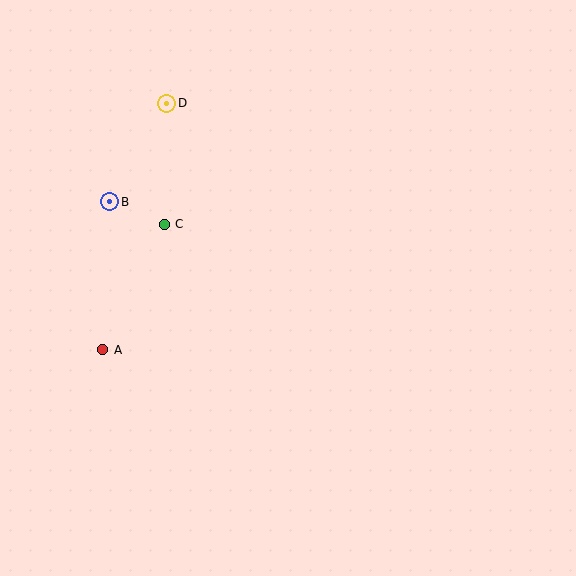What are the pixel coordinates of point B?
Point B is at (110, 202).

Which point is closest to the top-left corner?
Point D is closest to the top-left corner.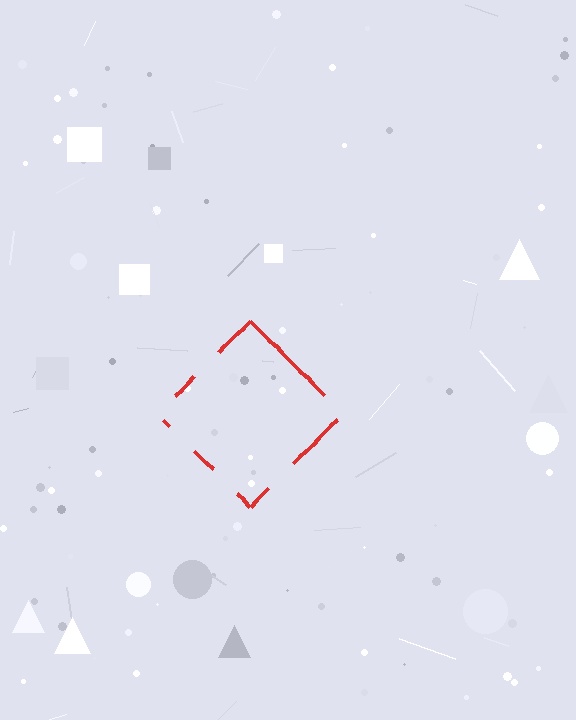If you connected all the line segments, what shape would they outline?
They would outline a diamond.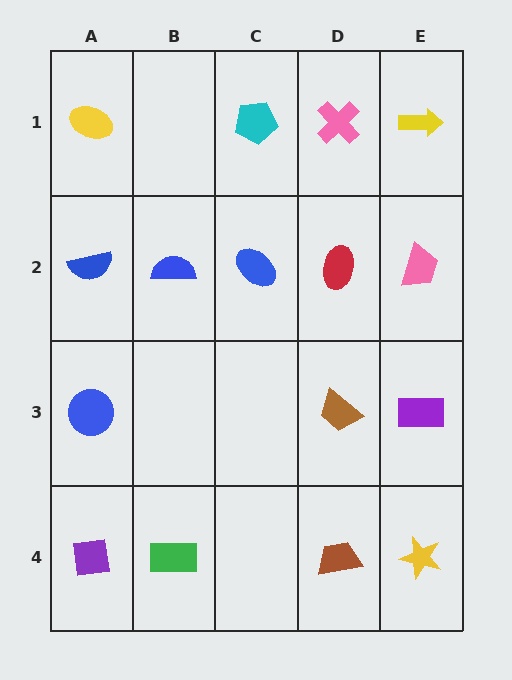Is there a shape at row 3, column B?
No, that cell is empty.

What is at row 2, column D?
A red ellipse.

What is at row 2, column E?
A pink trapezoid.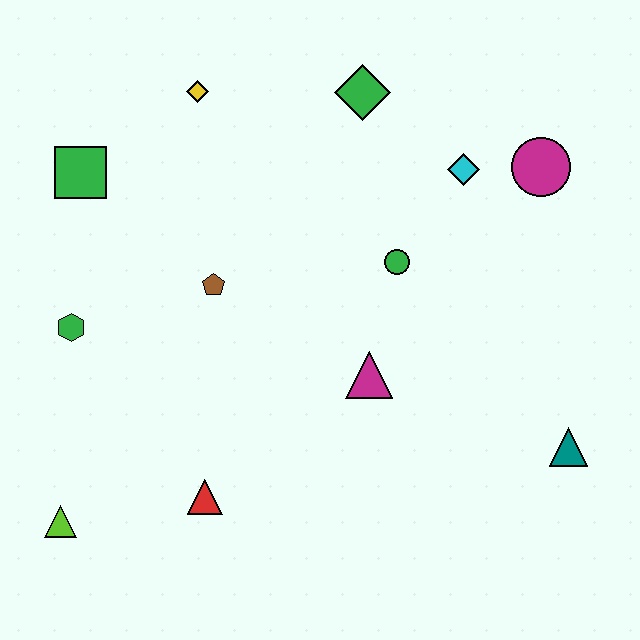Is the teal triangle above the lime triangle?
Yes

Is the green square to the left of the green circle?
Yes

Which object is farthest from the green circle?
The lime triangle is farthest from the green circle.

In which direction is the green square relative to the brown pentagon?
The green square is to the left of the brown pentagon.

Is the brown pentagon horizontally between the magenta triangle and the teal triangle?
No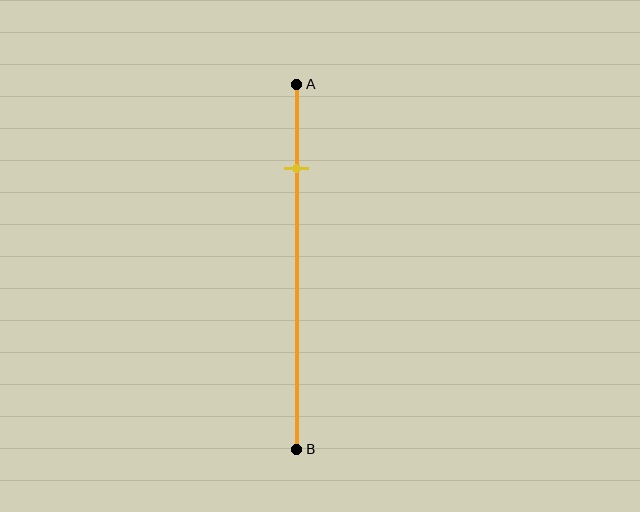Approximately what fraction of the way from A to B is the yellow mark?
The yellow mark is approximately 25% of the way from A to B.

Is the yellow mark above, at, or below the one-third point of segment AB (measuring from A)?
The yellow mark is above the one-third point of segment AB.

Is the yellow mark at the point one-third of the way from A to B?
No, the mark is at about 25% from A, not at the 33% one-third point.